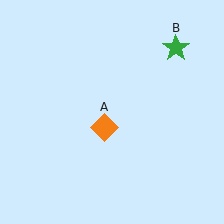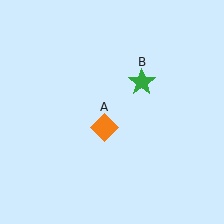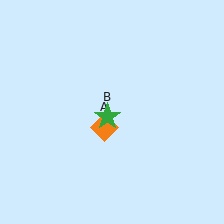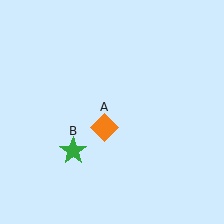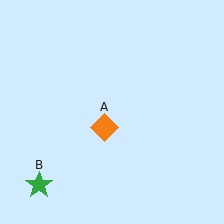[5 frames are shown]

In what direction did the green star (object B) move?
The green star (object B) moved down and to the left.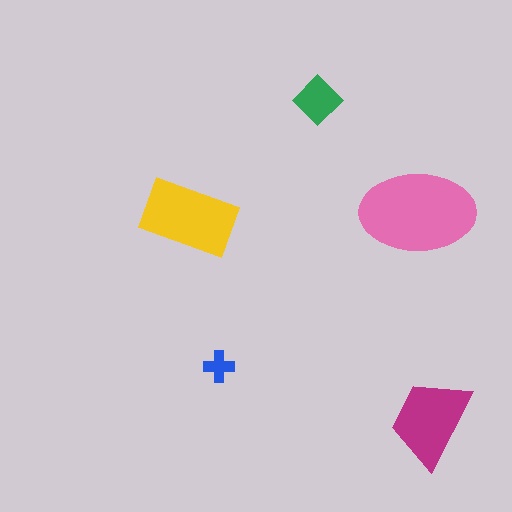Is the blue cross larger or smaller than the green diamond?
Smaller.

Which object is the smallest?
The blue cross.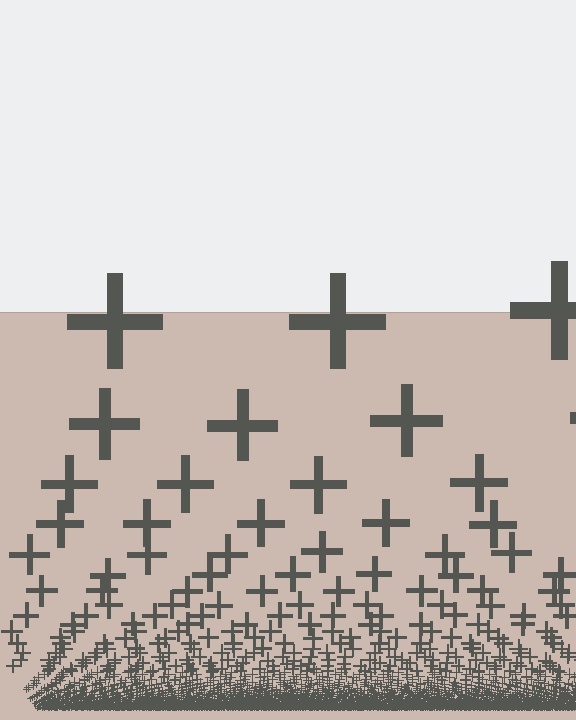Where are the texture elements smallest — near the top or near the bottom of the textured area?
Near the bottom.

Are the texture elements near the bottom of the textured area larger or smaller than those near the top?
Smaller. The gradient is inverted — elements near the bottom are smaller and denser.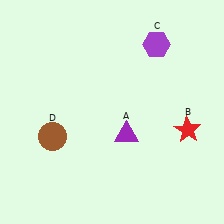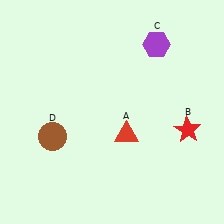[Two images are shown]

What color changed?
The triangle (A) changed from purple in Image 1 to red in Image 2.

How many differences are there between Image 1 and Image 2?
There is 1 difference between the two images.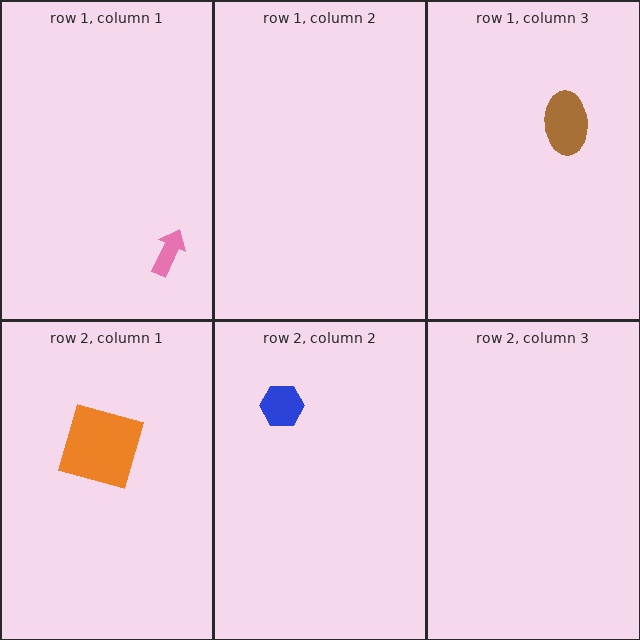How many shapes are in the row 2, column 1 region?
1.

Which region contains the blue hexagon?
The row 2, column 2 region.